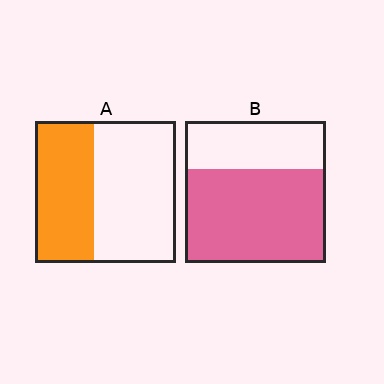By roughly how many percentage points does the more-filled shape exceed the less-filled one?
By roughly 25 percentage points (B over A).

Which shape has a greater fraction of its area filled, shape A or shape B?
Shape B.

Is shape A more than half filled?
No.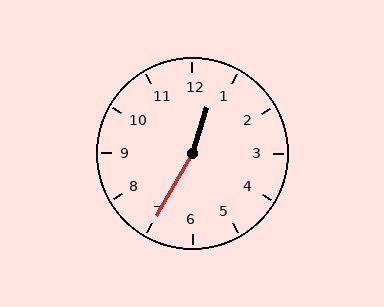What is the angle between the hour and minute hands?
Approximately 168 degrees.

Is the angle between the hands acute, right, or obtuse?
It is obtuse.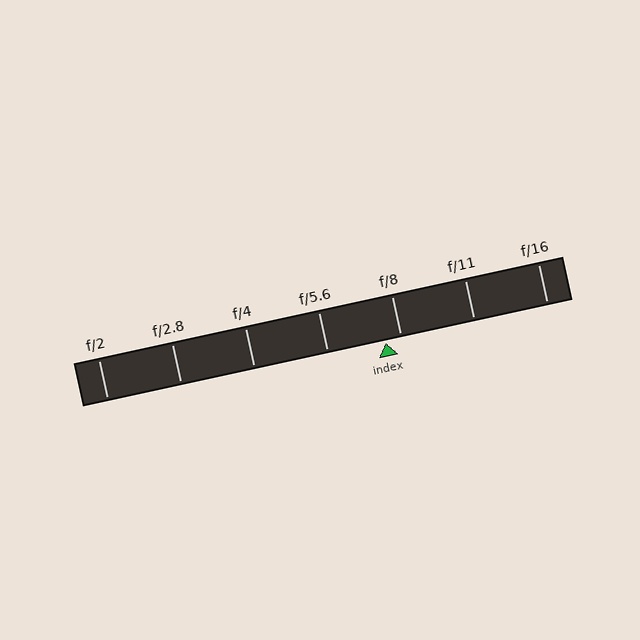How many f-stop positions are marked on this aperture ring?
There are 7 f-stop positions marked.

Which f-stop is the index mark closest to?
The index mark is closest to f/8.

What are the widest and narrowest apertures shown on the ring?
The widest aperture shown is f/2 and the narrowest is f/16.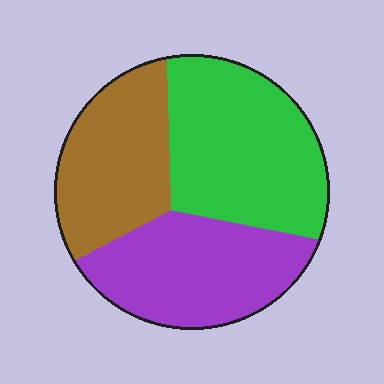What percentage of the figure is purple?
Purple takes up about one third (1/3) of the figure.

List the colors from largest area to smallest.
From largest to smallest: green, purple, brown.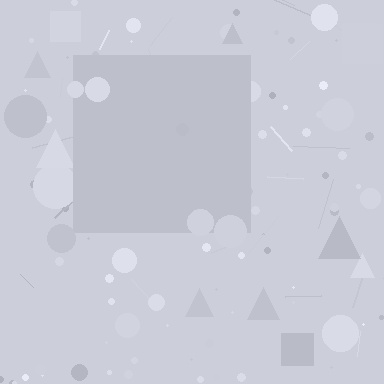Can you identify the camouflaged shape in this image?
The camouflaged shape is a square.